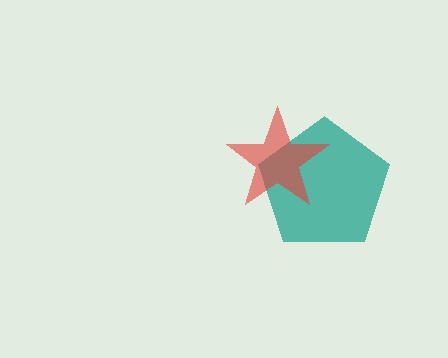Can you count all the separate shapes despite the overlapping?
Yes, there are 2 separate shapes.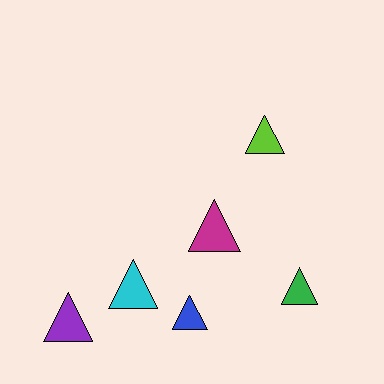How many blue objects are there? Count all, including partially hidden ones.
There is 1 blue object.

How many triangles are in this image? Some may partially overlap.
There are 6 triangles.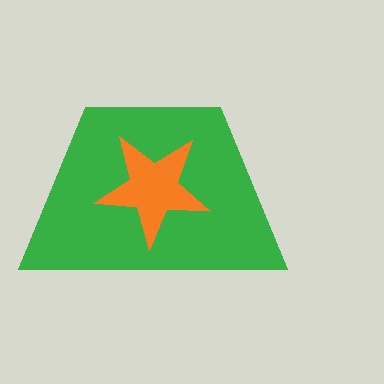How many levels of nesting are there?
2.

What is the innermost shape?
The orange star.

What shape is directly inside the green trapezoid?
The orange star.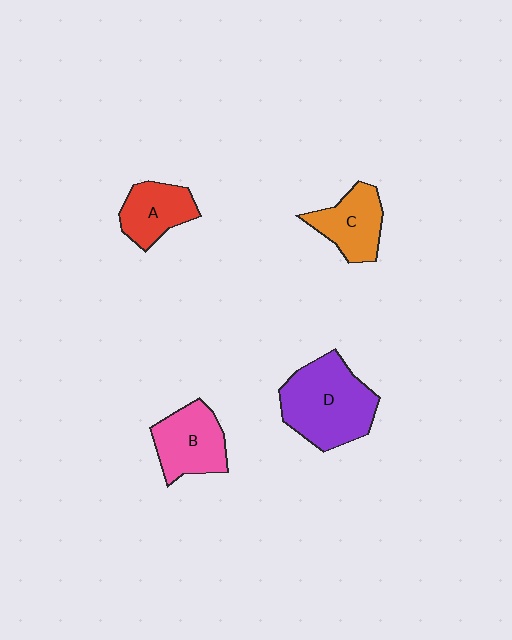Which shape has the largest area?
Shape D (purple).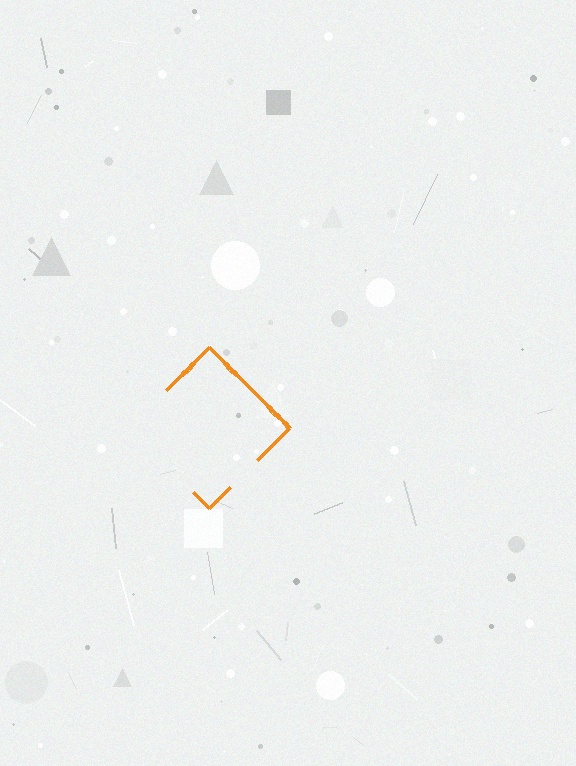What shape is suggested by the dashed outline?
The dashed outline suggests a diamond.